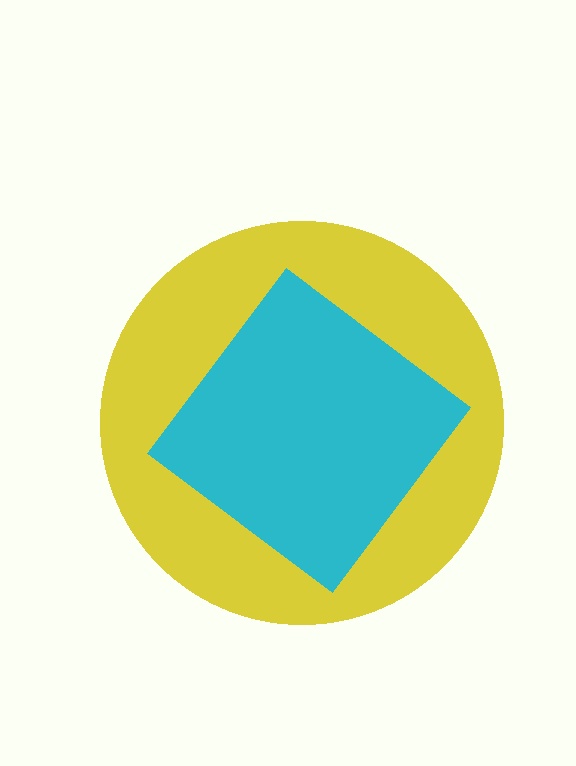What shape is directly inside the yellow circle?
The cyan diamond.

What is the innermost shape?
The cyan diamond.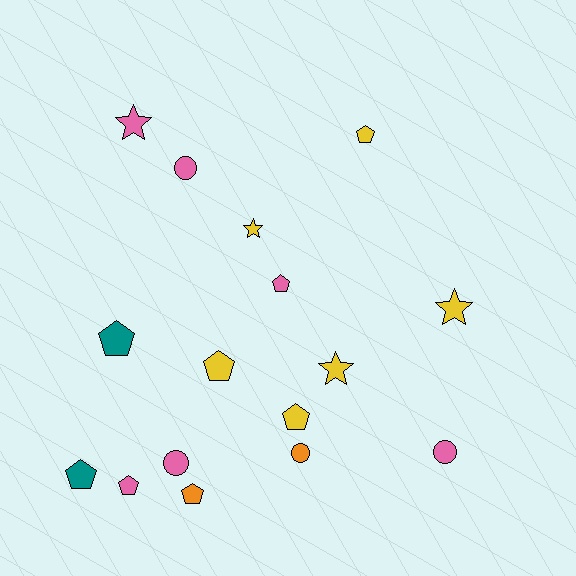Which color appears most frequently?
Yellow, with 6 objects.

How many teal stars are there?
There are no teal stars.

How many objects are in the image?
There are 16 objects.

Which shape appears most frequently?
Pentagon, with 8 objects.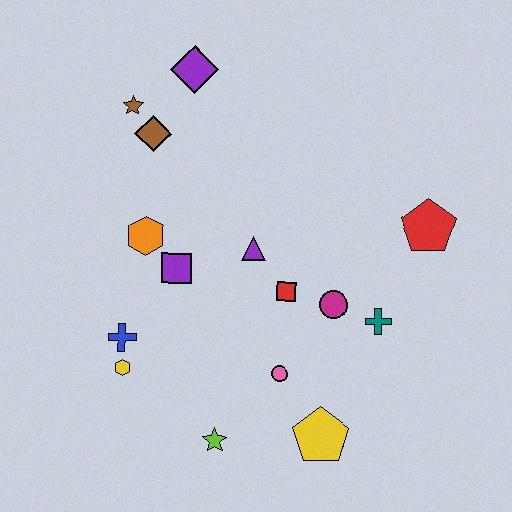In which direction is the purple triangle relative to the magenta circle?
The purple triangle is to the left of the magenta circle.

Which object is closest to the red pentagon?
The teal cross is closest to the red pentagon.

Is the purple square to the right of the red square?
No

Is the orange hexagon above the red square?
Yes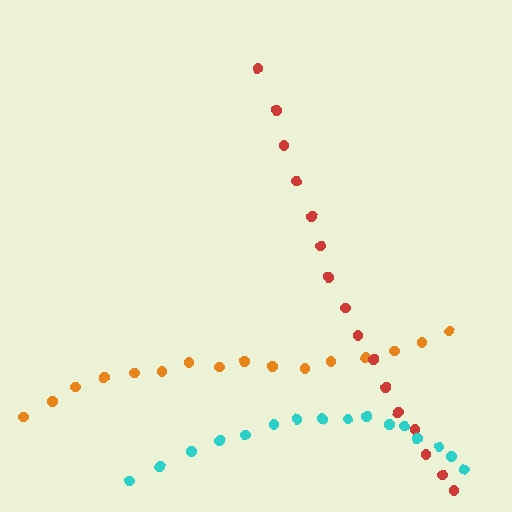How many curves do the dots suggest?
There are 3 distinct paths.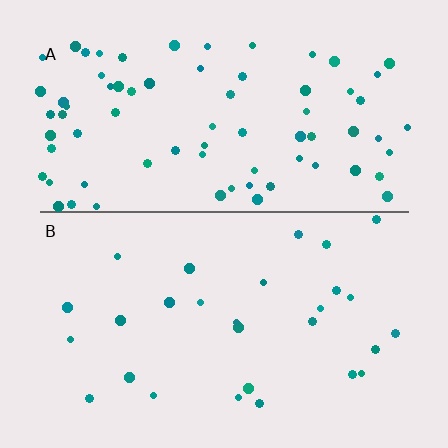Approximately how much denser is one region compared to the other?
Approximately 2.7× — region A over region B.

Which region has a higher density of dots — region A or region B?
A (the top).